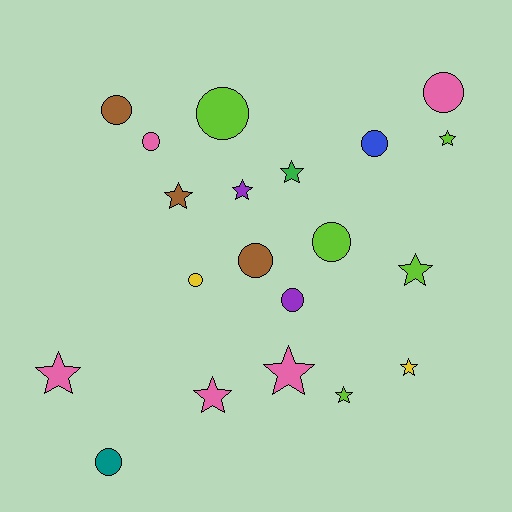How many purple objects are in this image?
There are 2 purple objects.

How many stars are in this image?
There are 10 stars.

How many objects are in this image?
There are 20 objects.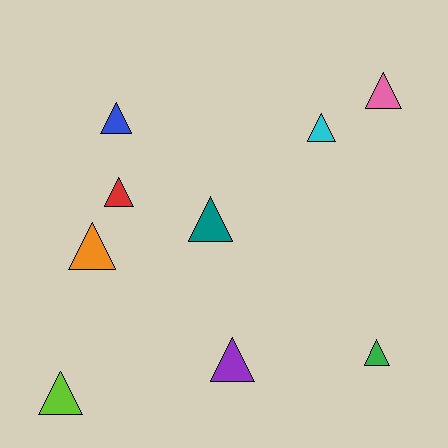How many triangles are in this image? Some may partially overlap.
There are 9 triangles.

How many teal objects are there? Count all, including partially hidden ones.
There is 1 teal object.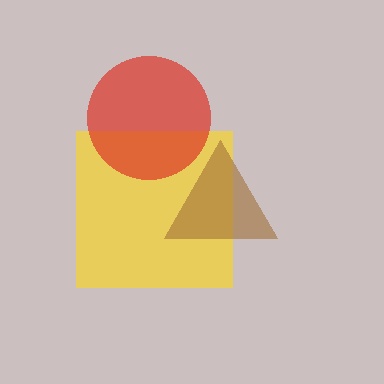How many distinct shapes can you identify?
There are 3 distinct shapes: a yellow square, a brown triangle, a red circle.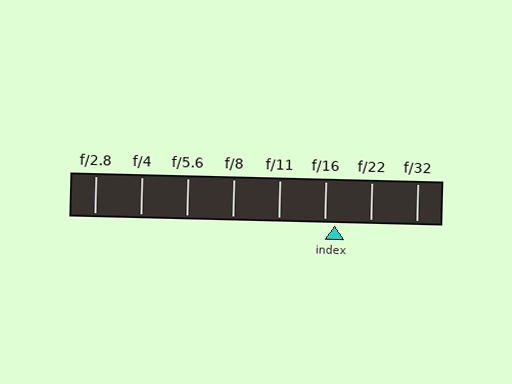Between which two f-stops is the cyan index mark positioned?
The index mark is between f/16 and f/22.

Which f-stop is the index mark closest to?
The index mark is closest to f/16.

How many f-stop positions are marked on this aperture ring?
There are 8 f-stop positions marked.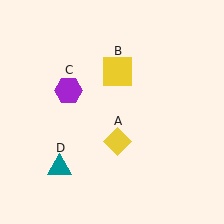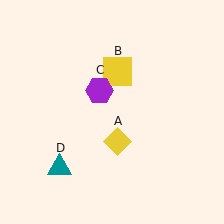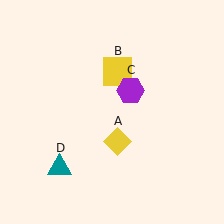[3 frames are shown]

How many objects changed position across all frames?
1 object changed position: purple hexagon (object C).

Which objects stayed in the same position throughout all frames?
Yellow diamond (object A) and yellow square (object B) and teal triangle (object D) remained stationary.